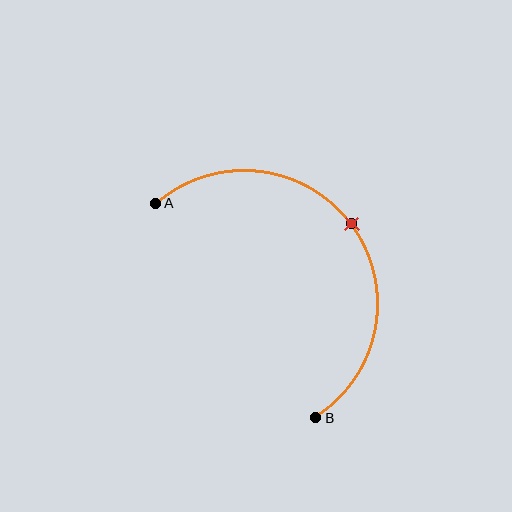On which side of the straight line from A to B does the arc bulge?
The arc bulges above and to the right of the straight line connecting A and B.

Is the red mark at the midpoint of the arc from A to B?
Yes. The red mark lies on the arc at equal arc-length from both A and B — it is the arc midpoint.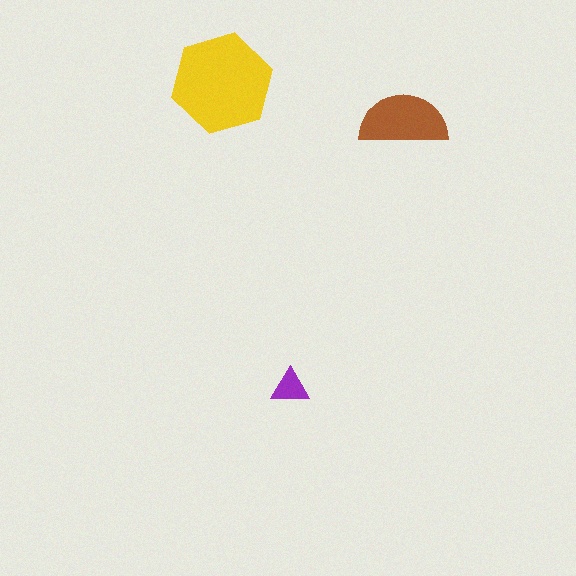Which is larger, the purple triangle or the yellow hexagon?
The yellow hexagon.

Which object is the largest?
The yellow hexagon.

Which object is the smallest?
The purple triangle.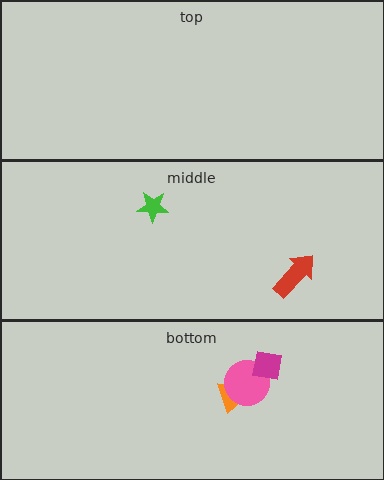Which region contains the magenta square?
The bottom region.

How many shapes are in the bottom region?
3.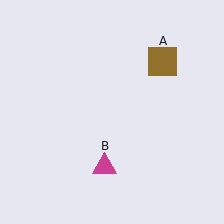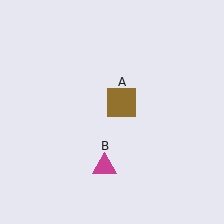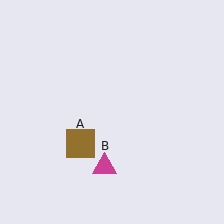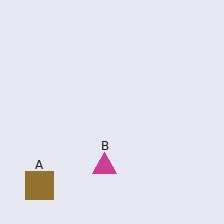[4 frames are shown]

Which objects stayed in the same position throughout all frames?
Magenta triangle (object B) remained stationary.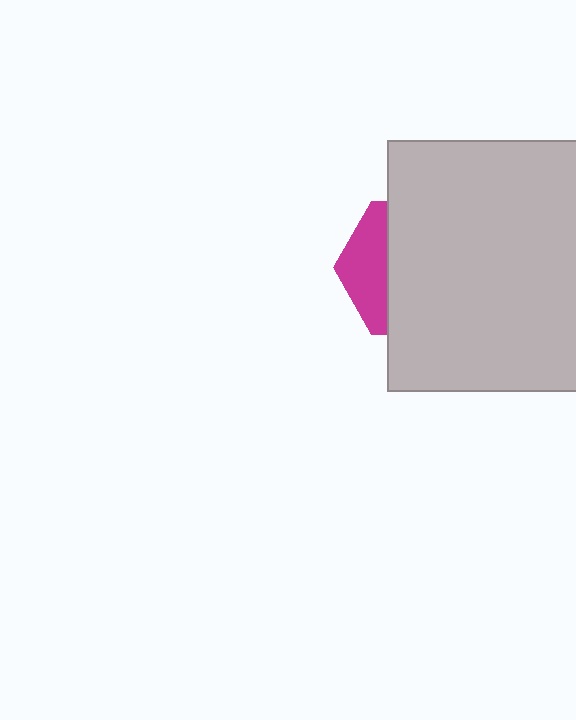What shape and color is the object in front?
The object in front is a light gray rectangle.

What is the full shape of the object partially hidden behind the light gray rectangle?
The partially hidden object is a magenta hexagon.